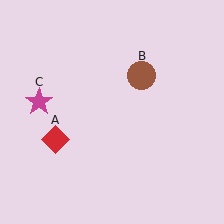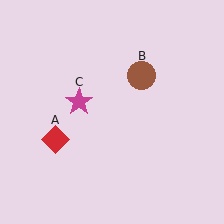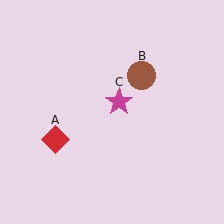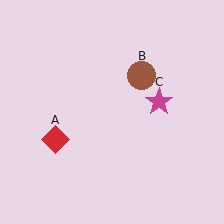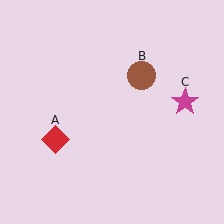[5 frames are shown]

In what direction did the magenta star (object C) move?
The magenta star (object C) moved right.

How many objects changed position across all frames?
1 object changed position: magenta star (object C).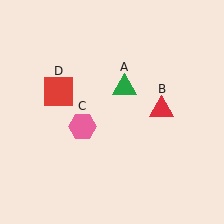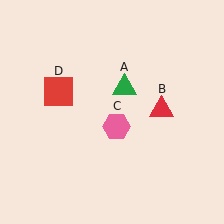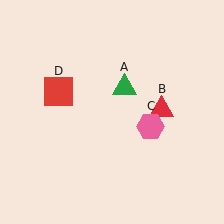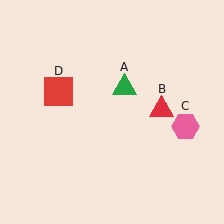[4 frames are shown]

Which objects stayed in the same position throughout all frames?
Green triangle (object A) and red triangle (object B) and red square (object D) remained stationary.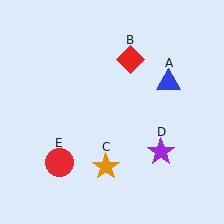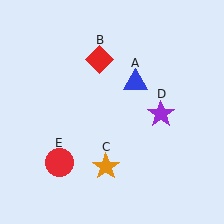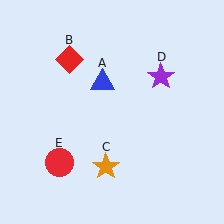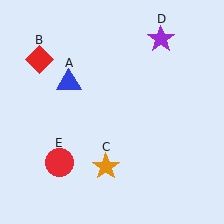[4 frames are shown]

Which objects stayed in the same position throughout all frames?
Orange star (object C) and red circle (object E) remained stationary.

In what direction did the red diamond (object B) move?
The red diamond (object B) moved left.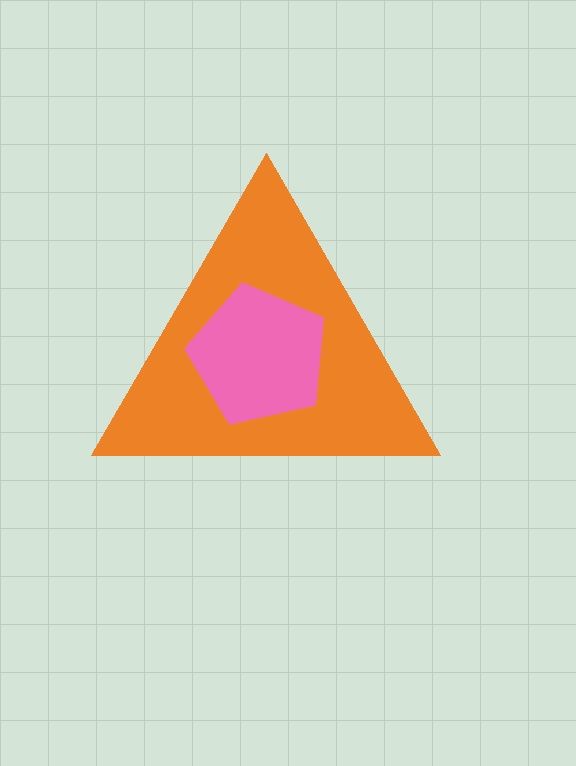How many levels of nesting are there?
2.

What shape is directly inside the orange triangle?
The pink pentagon.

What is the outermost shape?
The orange triangle.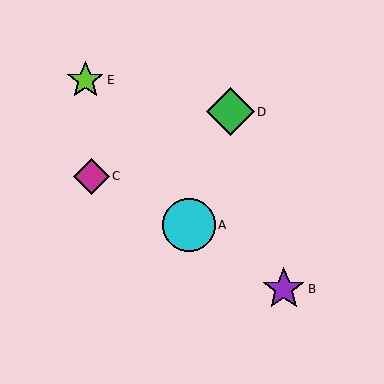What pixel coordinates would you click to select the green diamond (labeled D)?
Click at (230, 112) to select the green diamond D.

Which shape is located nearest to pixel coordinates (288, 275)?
The purple star (labeled B) at (284, 289) is nearest to that location.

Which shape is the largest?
The cyan circle (labeled A) is the largest.